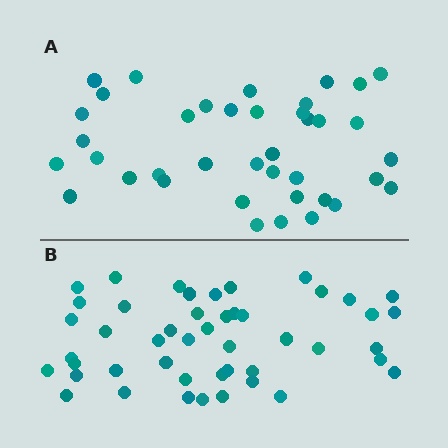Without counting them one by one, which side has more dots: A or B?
Region B (the bottom region) has more dots.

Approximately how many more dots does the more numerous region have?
Region B has roughly 8 or so more dots than region A.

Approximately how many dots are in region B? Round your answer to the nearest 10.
About 50 dots. (The exact count is 47, which rounds to 50.)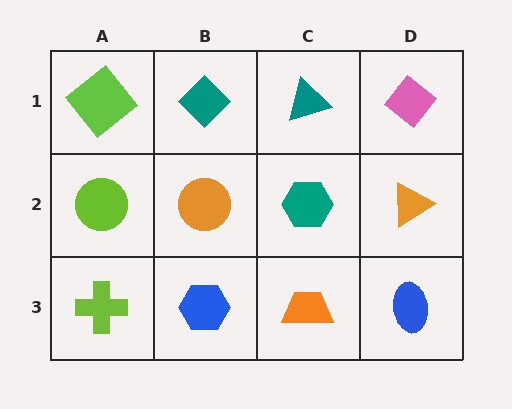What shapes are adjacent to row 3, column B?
An orange circle (row 2, column B), a lime cross (row 3, column A), an orange trapezoid (row 3, column C).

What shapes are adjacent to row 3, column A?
A lime circle (row 2, column A), a blue hexagon (row 3, column B).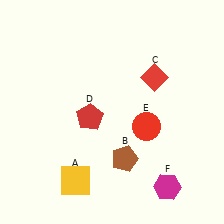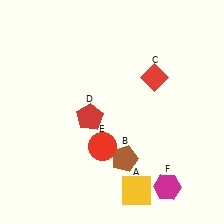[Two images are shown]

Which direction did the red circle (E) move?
The red circle (E) moved left.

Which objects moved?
The objects that moved are: the yellow square (A), the red circle (E).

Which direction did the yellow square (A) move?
The yellow square (A) moved right.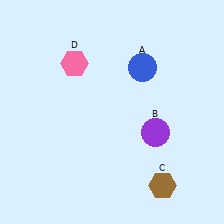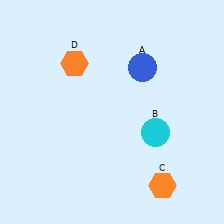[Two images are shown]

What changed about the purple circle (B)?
In Image 1, B is purple. In Image 2, it changed to cyan.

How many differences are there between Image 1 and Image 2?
There are 3 differences between the two images.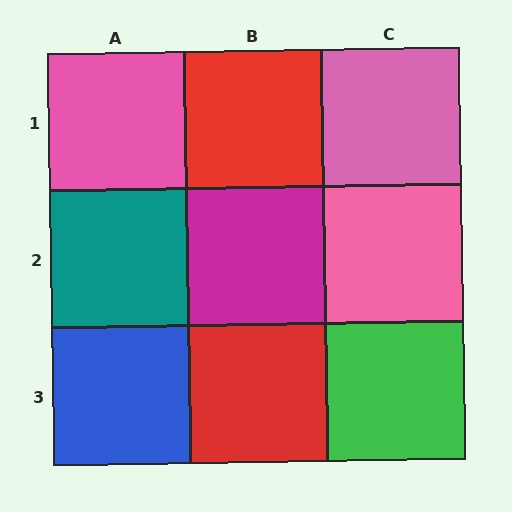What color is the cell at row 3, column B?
Red.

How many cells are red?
2 cells are red.